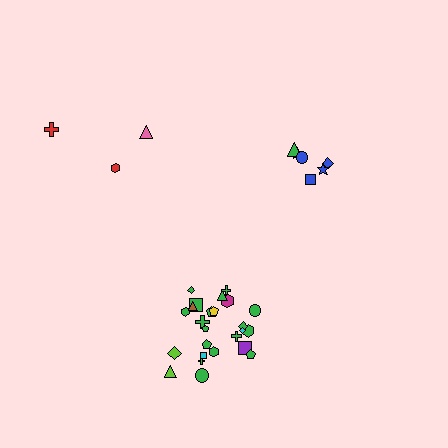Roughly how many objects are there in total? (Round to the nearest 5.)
Roughly 35 objects in total.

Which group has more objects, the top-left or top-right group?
The top-right group.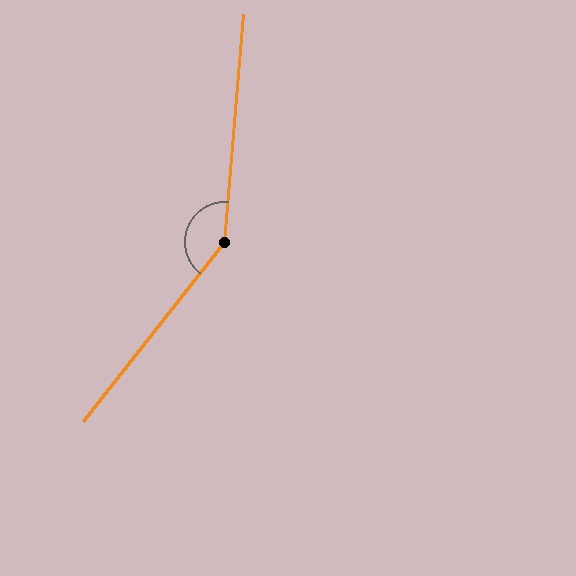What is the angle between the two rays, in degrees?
Approximately 147 degrees.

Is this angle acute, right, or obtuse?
It is obtuse.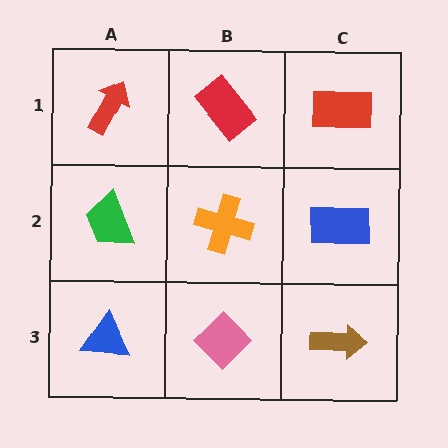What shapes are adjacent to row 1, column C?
A blue rectangle (row 2, column C), a red rectangle (row 1, column B).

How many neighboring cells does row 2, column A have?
3.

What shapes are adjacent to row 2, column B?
A red rectangle (row 1, column B), a pink diamond (row 3, column B), a green trapezoid (row 2, column A), a blue rectangle (row 2, column C).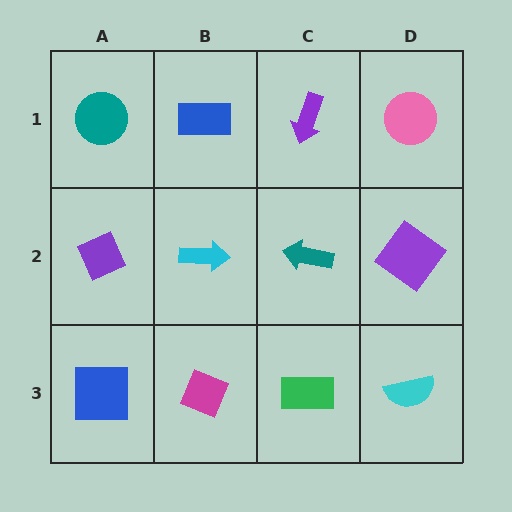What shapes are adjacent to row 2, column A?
A teal circle (row 1, column A), a blue square (row 3, column A), a cyan arrow (row 2, column B).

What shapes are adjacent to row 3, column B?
A cyan arrow (row 2, column B), a blue square (row 3, column A), a green rectangle (row 3, column C).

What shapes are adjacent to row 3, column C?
A teal arrow (row 2, column C), a magenta diamond (row 3, column B), a cyan semicircle (row 3, column D).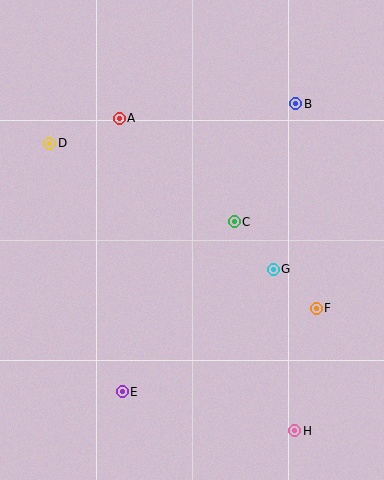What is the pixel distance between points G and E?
The distance between G and E is 194 pixels.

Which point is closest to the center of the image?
Point C at (234, 222) is closest to the center.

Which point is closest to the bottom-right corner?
Point H is closest to the bottom-right corner.